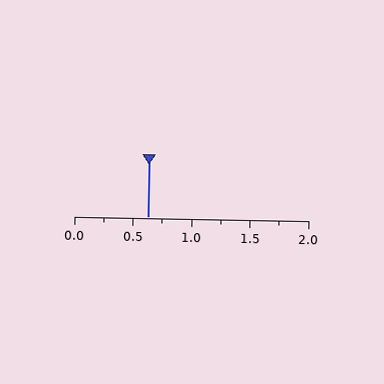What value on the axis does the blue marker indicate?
The marker indicates approximately 0.62.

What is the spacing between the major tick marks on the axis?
The major ticks are spaced 0.5 apart.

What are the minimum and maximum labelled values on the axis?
The axis runs from 0.0 to 2.0.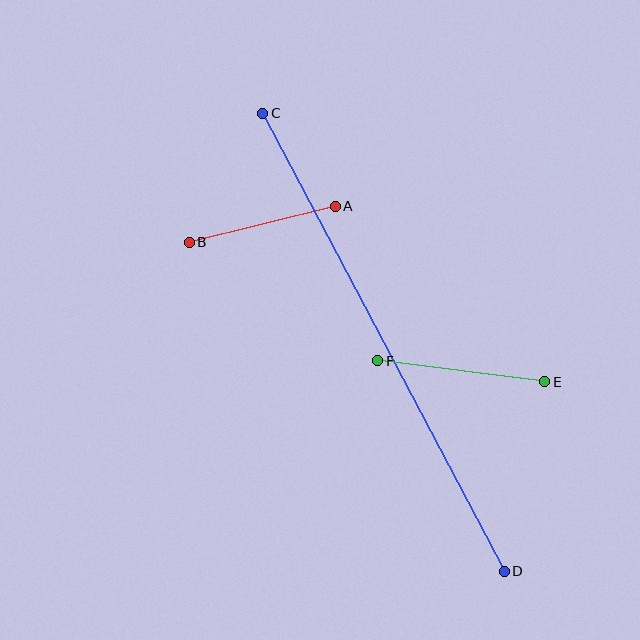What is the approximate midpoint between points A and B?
The midpoint is at approximately (262, 224) pixels.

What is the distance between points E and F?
The distance is approximately 168 pixels.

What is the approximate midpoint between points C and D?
The midpoint is at approximately (384, 342) pixels.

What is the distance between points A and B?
The distance is approximately 150 pixels.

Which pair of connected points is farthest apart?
Points C and D are farthest apart.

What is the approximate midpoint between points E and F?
The midpoint is at approximately (461, 371) pixels.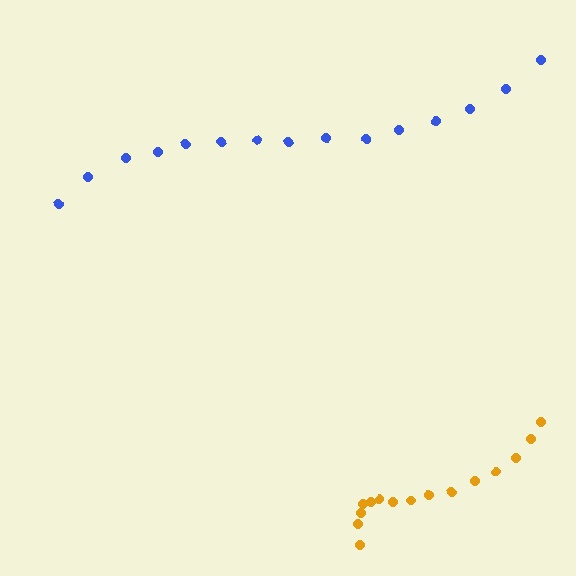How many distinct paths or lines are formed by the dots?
There are 2 distinct paths.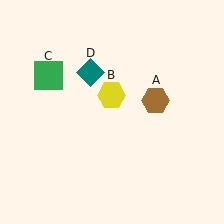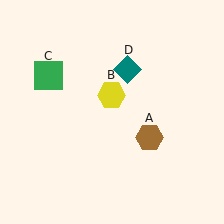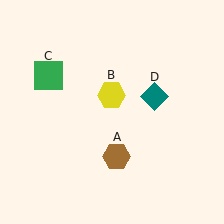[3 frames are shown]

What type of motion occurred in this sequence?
The brown hexagon (object A), teal diamond (object D) rotated clockwise around the center of the scene.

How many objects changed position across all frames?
2 objects changed position: brown hexagon (object A), teal diamond (object D).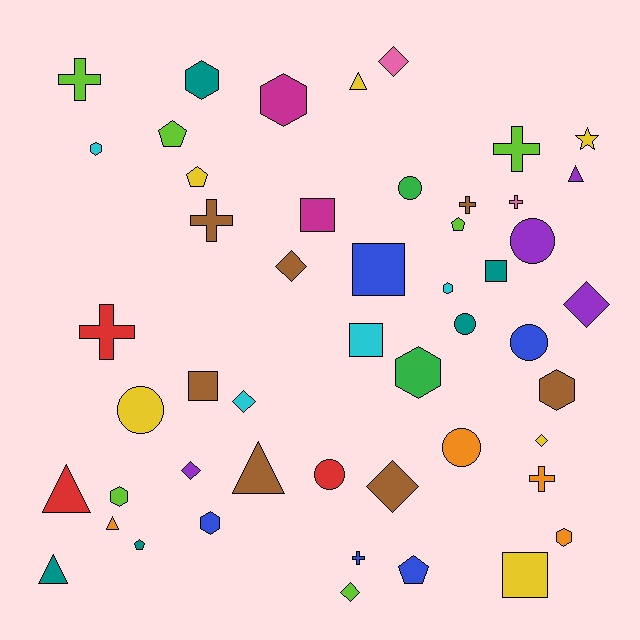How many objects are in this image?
There are 50 objects.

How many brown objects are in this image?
There are 7 brown objects.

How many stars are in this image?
There is 1 star.